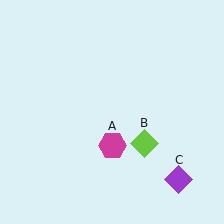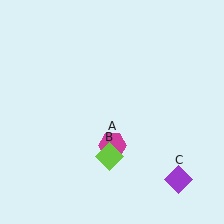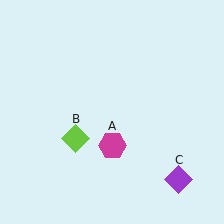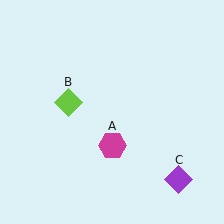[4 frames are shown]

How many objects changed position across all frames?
1 object changed position: lime diamond (object B).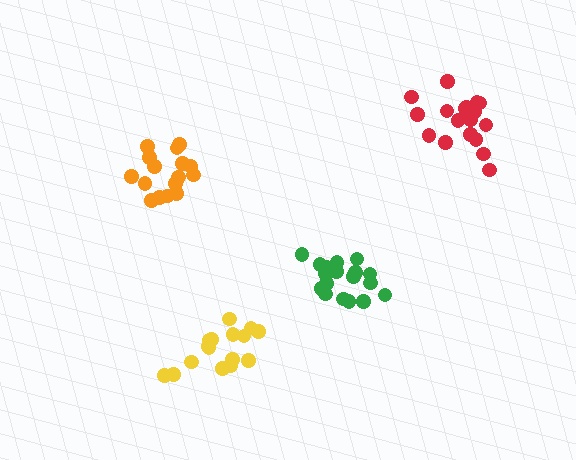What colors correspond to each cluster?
The clusters are colored: green, orange, red, yellow.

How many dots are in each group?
Group 1: 19 dots, Group 2: 17 dots, Group 3: 18 dots, Group 4: 16 dots (70 total).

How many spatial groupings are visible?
There are 4 spatial groupings.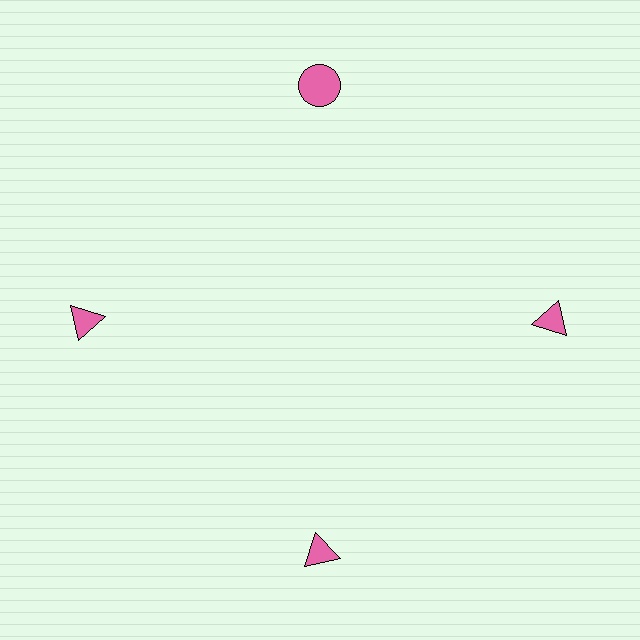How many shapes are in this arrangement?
There are 4 shapes arranged in a ring pattern.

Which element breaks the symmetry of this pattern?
The pink circle at roughly the 12 o'clock position breaks the symmetry. All other shapes are pink triangles.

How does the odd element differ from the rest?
It has a different shape: circle instead of triangle.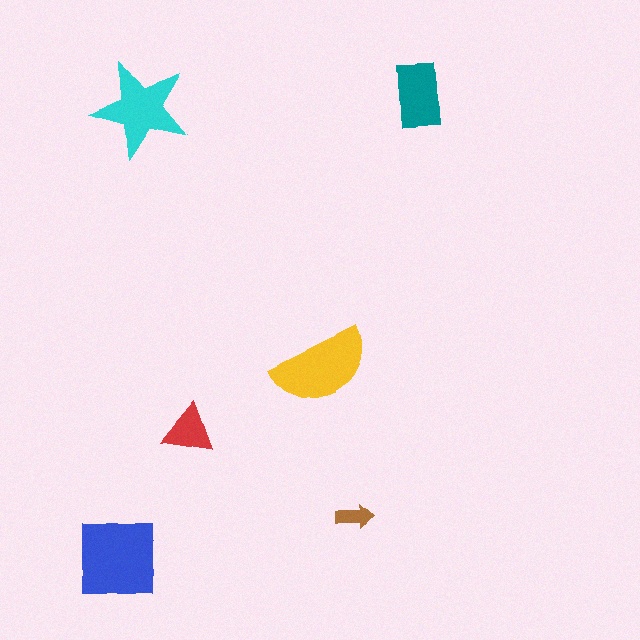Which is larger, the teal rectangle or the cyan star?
The cyan star.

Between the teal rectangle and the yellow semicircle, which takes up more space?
The yellow semicircle.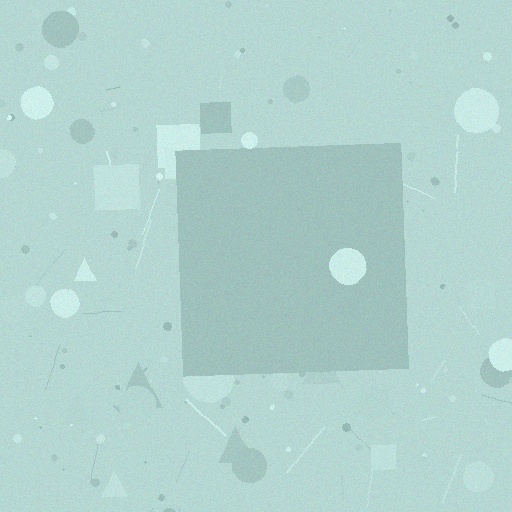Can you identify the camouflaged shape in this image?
The camouflaged shape is a square.